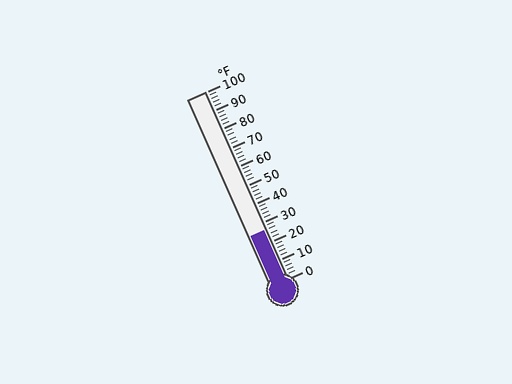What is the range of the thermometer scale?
The thermometer scale ranges from 0°F to 100°F.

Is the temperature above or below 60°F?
The temperature is below 60°F.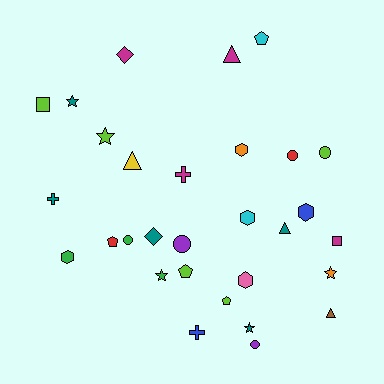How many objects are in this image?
There are 30 objects.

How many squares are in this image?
There are 2 squares.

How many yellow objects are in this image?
There is 1 yellow object.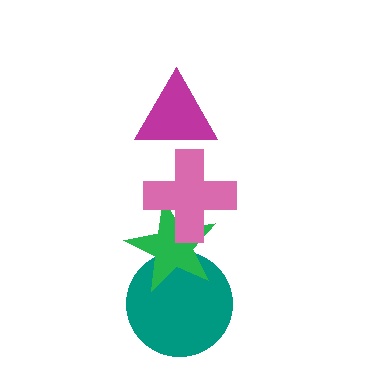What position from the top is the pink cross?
The pink cross is 2nd from the top.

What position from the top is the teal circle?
The teal circle is 4th from the top.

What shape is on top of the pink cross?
The magenta triangle is on top of the pink cross.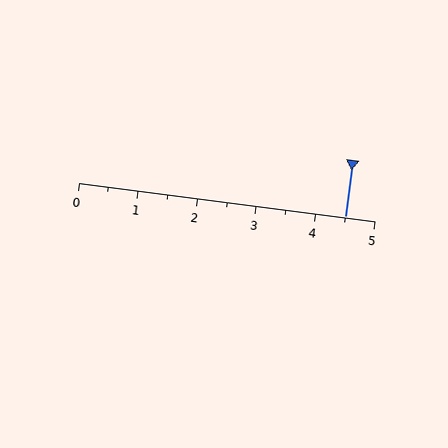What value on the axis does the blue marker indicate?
The marker indicates approximately 4.5.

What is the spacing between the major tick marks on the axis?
The major ticks are spaced 1 apart.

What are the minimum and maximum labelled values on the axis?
The axis runs from 0 to 5.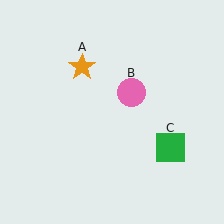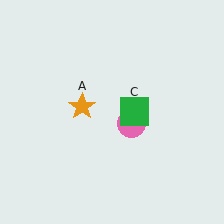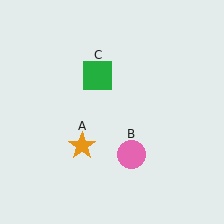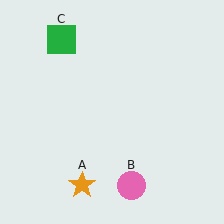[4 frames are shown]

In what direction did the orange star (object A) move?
The orange star (object A) moved down.